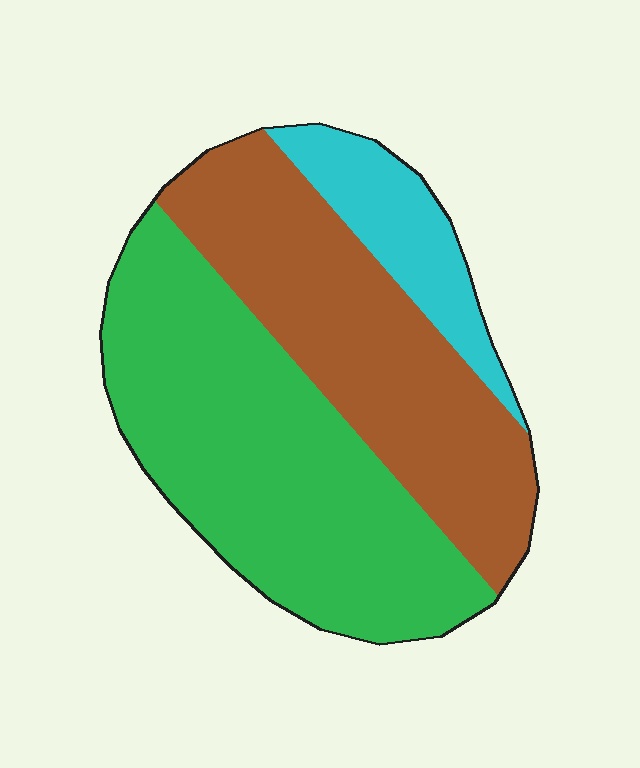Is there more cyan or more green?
Green.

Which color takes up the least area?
Cyan, at roughly 15%.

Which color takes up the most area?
Green, at roughly 50%.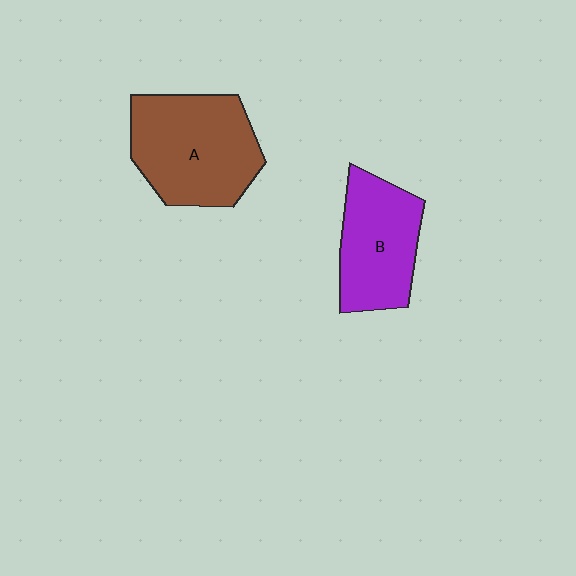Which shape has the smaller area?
Shape B (purple).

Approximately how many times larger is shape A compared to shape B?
Approximately 1.3 times.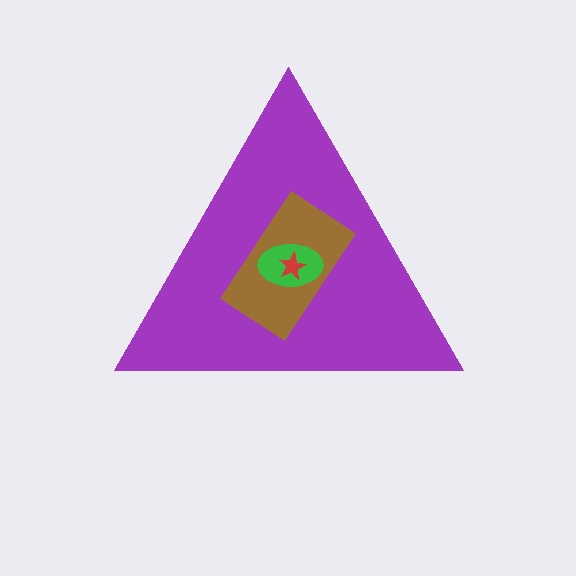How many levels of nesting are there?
4.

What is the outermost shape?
The purple triangle.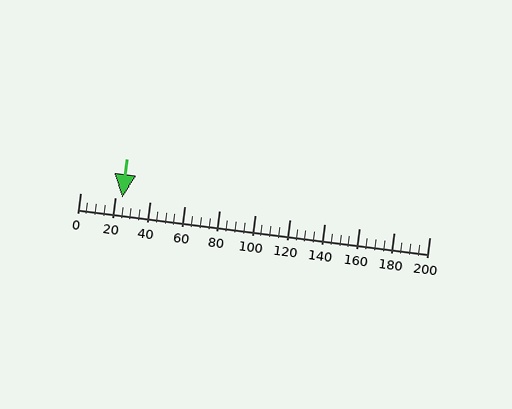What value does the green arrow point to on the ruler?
The green arrow points to approximately 24.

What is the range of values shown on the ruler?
The ruler shows values from 0 to 200.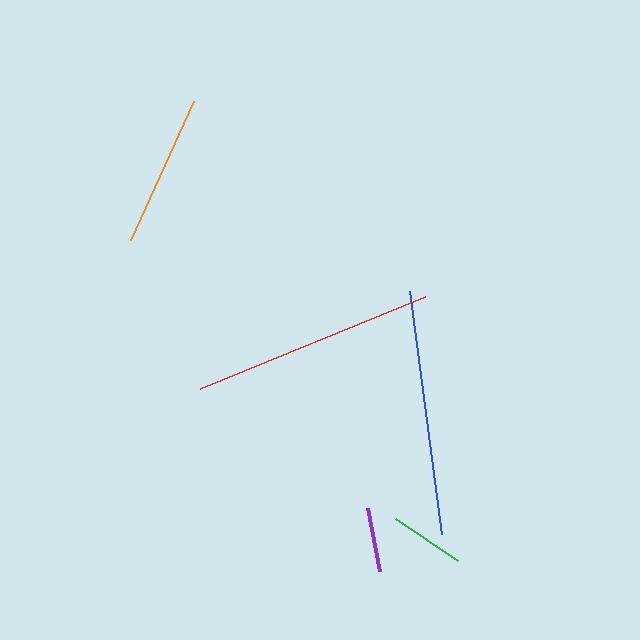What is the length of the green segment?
The green segment is approximately 75 pixels long.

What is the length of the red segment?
The red segment is approximately 243 pixels long.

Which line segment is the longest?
The blue line is the longest at approximately 245 pixels.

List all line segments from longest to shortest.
From longest to shortest: blue, red, orange, green, purple.